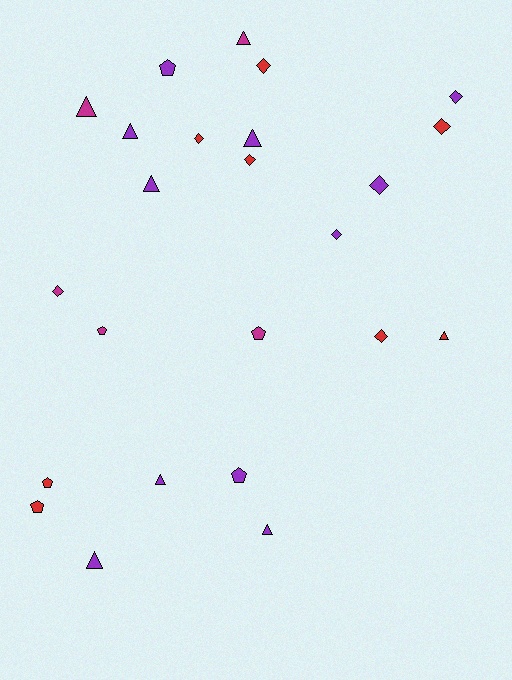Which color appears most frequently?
Purple, with 11 objects.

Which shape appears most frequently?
Triangle, with 9 objects.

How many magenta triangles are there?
There are 2 magenta triangles.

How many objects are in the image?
There are 24 objects.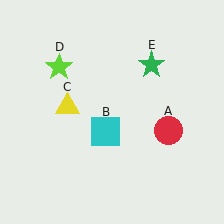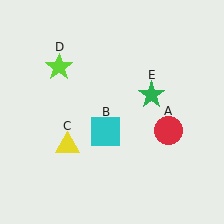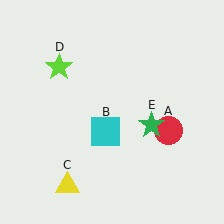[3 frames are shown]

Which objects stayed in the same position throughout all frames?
Red circle (object A) and cyan square (object B) and lime star (object D) remained stationary.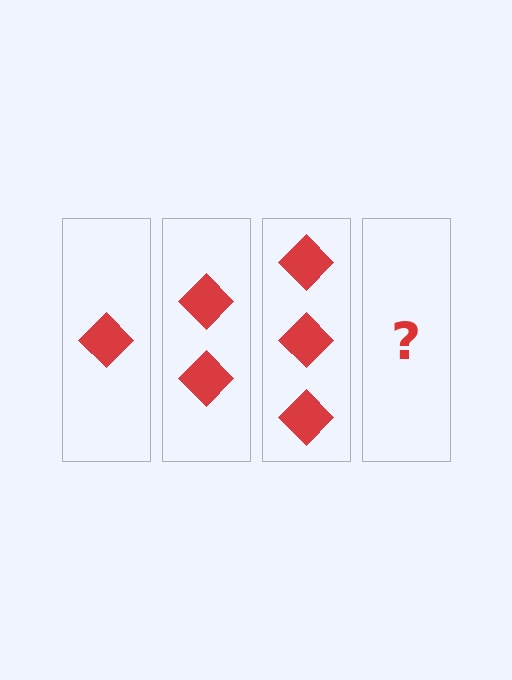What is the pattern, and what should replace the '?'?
The pattern is that each step adds one more diamond. The '?' should be 4 diamonds.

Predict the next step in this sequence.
The next step is 4 diamonds.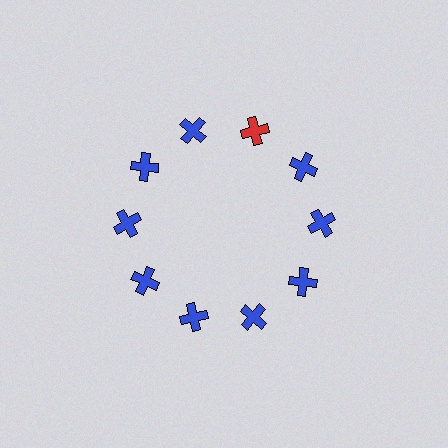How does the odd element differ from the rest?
It has a different color: red instead of blue.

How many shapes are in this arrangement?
There are 10 shapes arranged in a ring pattern.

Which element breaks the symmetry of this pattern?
The red cross at roughly the 1 o'clock position breaks the symmetry. All other shapes are blue crosses.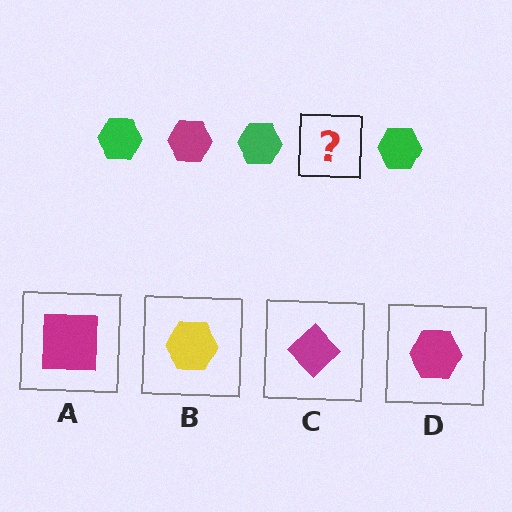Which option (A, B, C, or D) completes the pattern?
D.